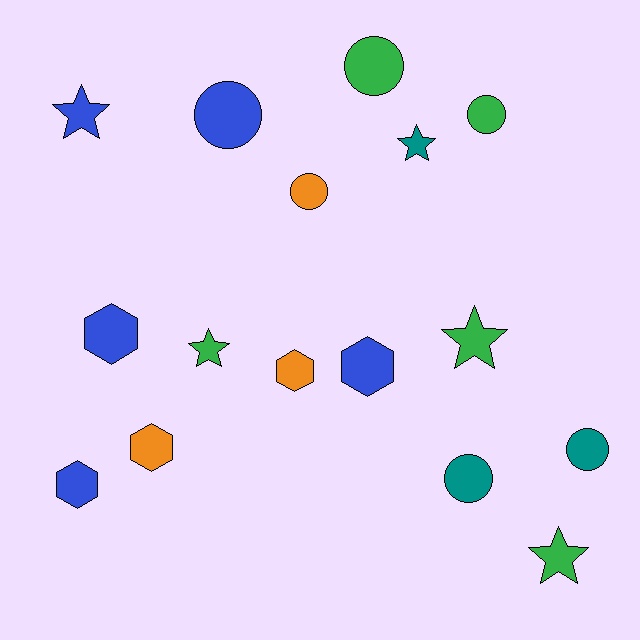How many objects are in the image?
There are 16 objects.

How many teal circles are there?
There are 2 teal circles.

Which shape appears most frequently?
Circle, with 6 objects.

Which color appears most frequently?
Blue, with 5 objects.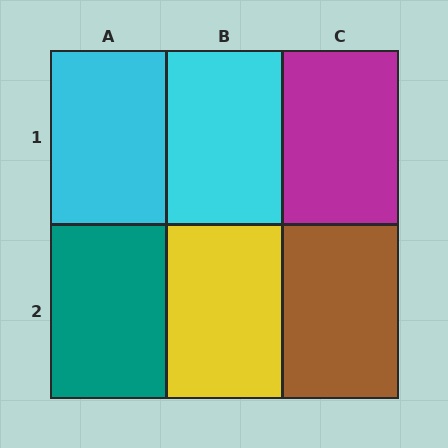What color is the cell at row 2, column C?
Brown.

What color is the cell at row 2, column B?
Yellow.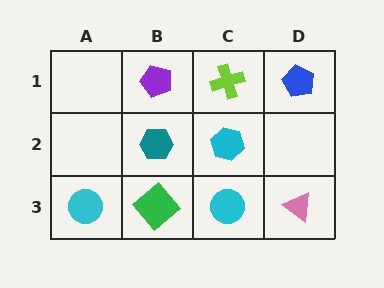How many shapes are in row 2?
2 shapes.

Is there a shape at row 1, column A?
No, that cell is empty.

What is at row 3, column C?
A cyan circle.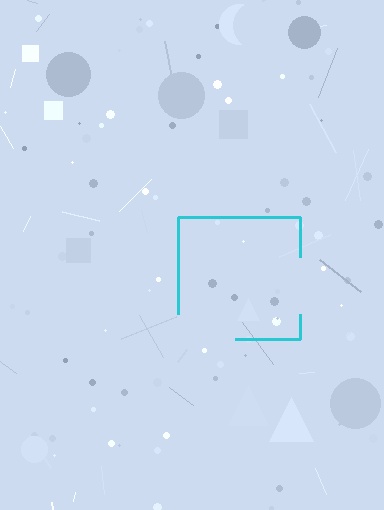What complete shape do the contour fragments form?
The contour fragments form a square.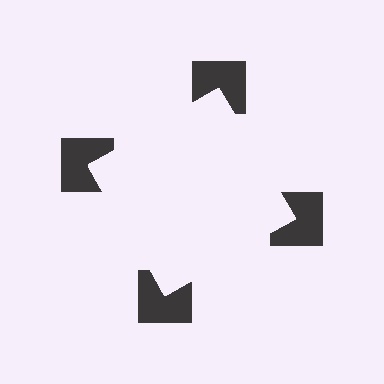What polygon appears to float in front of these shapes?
An illusory square — its edges are inferred from the aligned wedge cuts in the notched squares, not physically drawn.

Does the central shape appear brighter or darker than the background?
It typically appears slightly brighter than the background, even though no actual brightness change is drawn.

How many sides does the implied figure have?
4 sides.